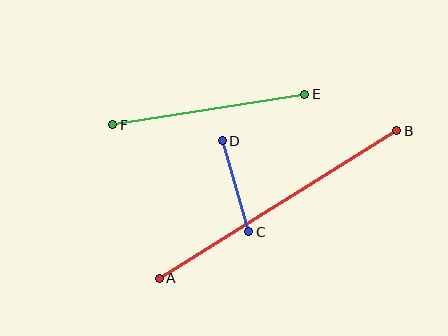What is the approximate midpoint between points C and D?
The midpoint is at approximately (236, 186) pixels.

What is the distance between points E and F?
The distance is approximately 194 pixels.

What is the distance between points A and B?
The distance is approximately 279 pixels.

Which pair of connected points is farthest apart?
Points A and B are farthest apart.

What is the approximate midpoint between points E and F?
The midpoint is at approximately (209, 110) pixels.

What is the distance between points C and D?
The distance is approximately 95 pixels.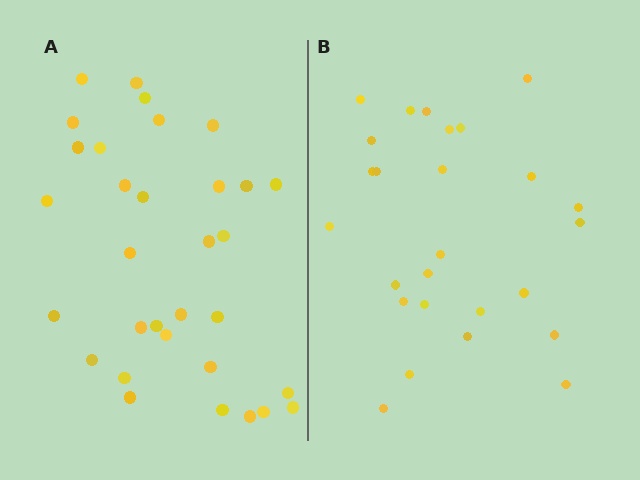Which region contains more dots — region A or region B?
Region A (the left region) has more dots.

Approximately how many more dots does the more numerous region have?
Region A has about 6 more dots than region B.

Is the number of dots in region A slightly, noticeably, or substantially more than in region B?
Region A has only slightly more — the two regions are fairly close. The ratio is roughly 1.2 to 1.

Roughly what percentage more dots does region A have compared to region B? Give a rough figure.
About 25% more.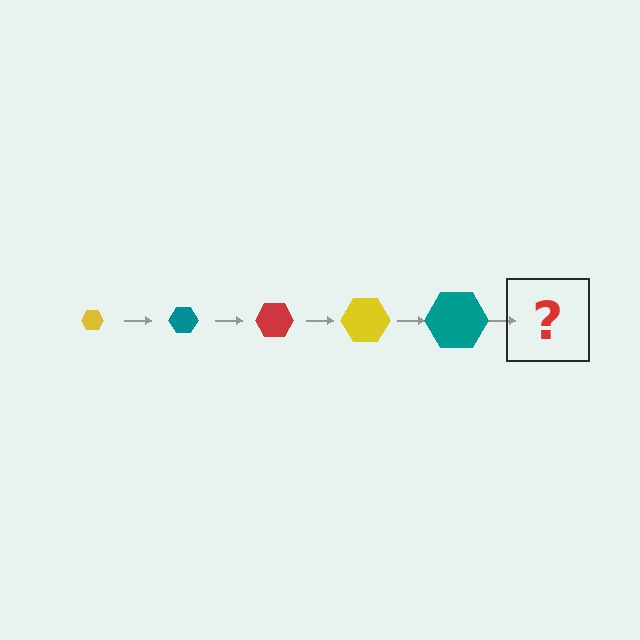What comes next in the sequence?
The next element should be a red hexagon, larger than the previous one.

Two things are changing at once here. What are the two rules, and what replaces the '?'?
The two rules are that the hexagon grows larger each step and the color cycles through yellow, teal, and red. The '?' should be a red hexagon, larger than the previous one.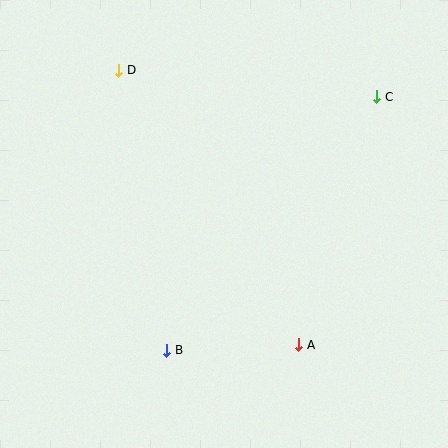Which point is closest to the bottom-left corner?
Point B is closest to the bottom-left corner.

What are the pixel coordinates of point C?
Point C is at (377, 97).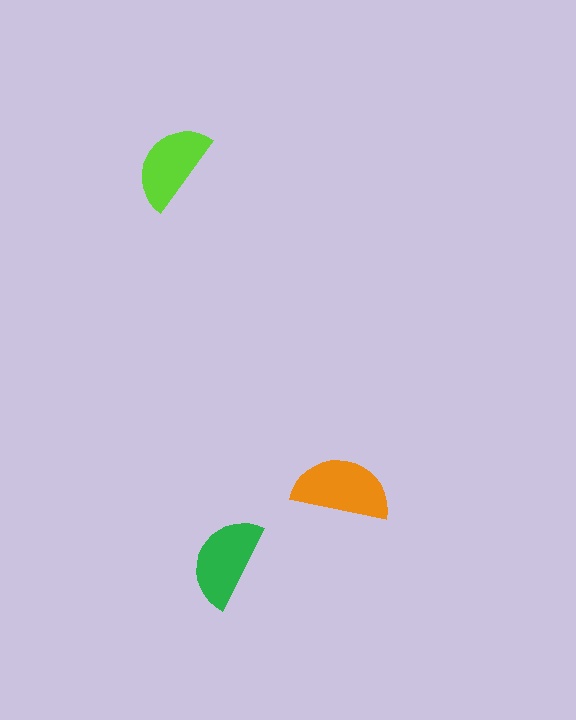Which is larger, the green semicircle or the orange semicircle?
The orange one.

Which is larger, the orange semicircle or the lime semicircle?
The orange one.